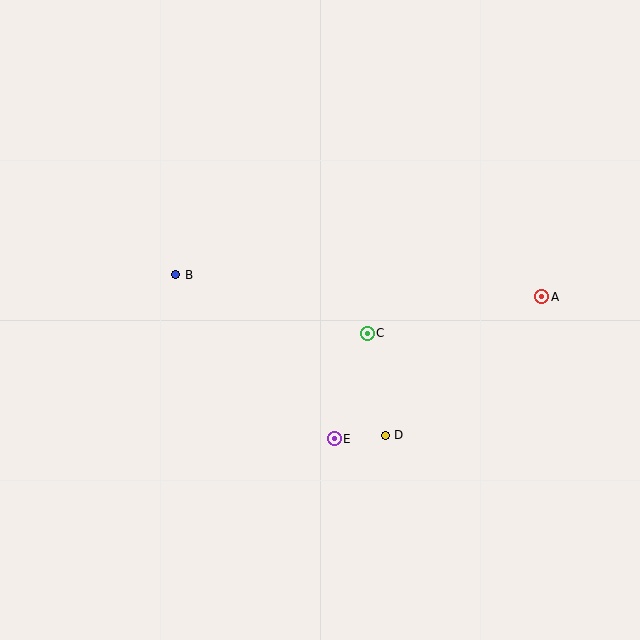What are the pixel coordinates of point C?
Point C is at (367, 333).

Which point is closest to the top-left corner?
Point B is closest to the top-left corner.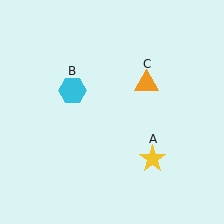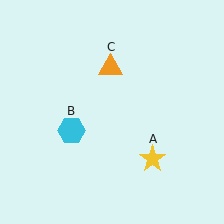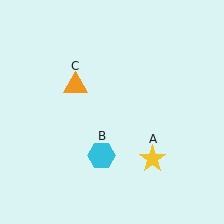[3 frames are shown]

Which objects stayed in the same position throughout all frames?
Yellow star (object A) remained stationary.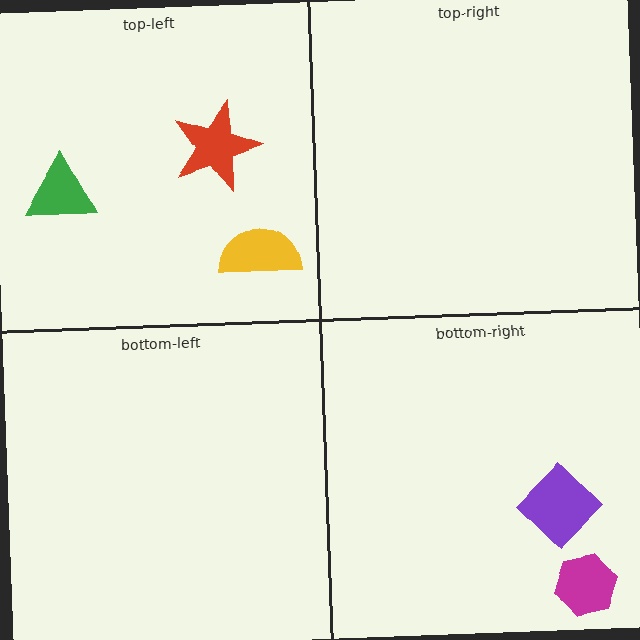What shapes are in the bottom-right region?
The purple diamond, the magenta hexagon.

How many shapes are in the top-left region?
3.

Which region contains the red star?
The top-left region.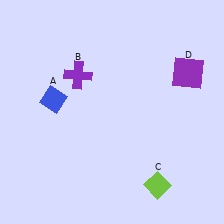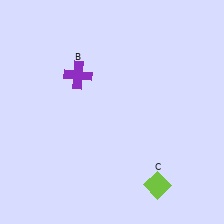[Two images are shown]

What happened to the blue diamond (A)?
The blue diamond (A) was removed in Image 2. It was in the top-left area of Image 1.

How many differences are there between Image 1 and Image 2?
There are 2 differences between the two images.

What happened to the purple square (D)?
The purple square (D) was removed in Image 2. It was in the top-right area of Image 1.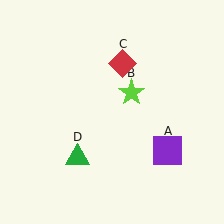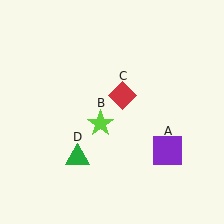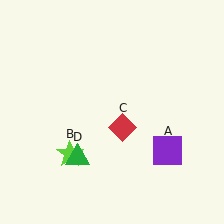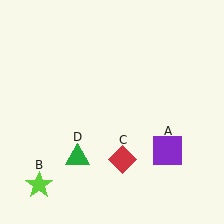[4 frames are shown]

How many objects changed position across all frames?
2 objects changed position: lime star (object B), red diamond (object C).